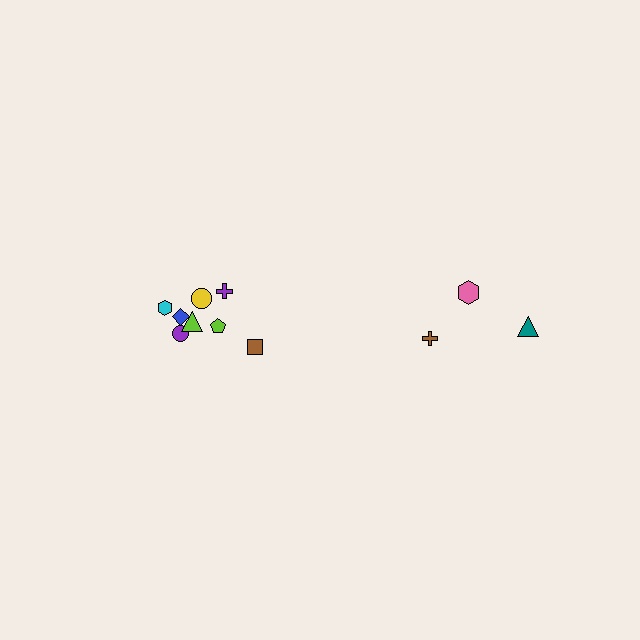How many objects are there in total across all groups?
There are 11 objects.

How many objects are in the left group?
There are 8 objects.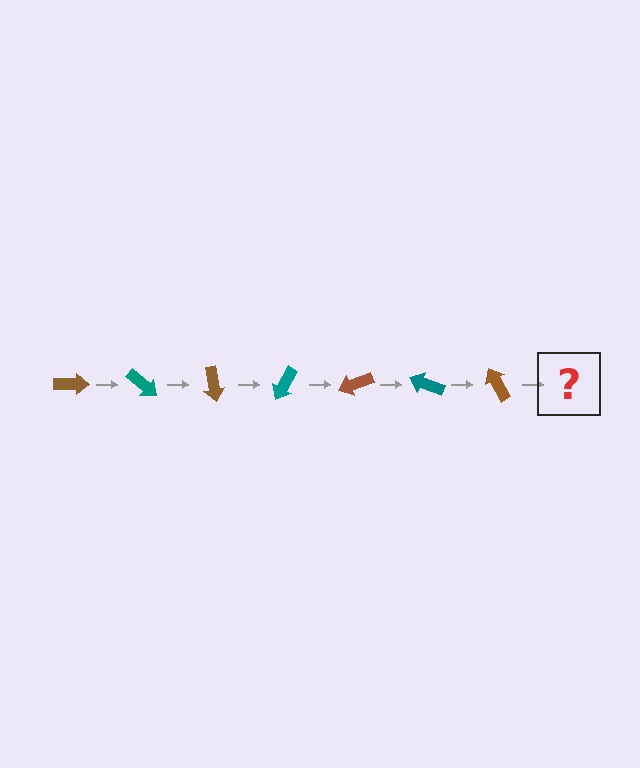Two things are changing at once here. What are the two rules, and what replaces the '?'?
The two rules are that it rotates 40 degrees each step and the color cycles through brown and teal. The '?' should be a teal arrow, rotated 280 degrees from the start.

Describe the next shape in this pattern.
It should be a teal arrow, rotated 280 degrees from the start.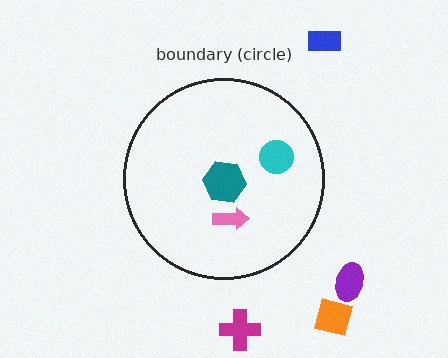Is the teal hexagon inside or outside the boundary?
Inside.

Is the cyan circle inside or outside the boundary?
Inside.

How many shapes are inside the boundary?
3 inside, 4 outside.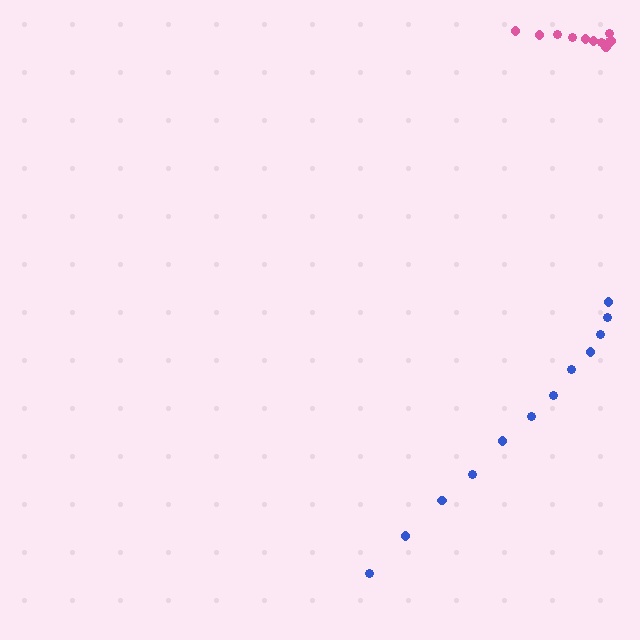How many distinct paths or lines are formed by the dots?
There are 2 distinct paths.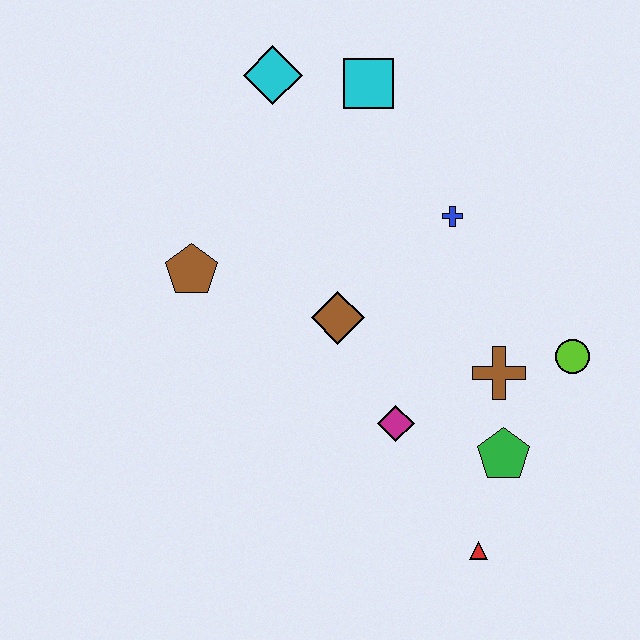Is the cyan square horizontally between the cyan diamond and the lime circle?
Yes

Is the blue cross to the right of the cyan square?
Yes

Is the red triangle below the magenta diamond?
Yes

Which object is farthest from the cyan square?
The red triangle is farthest from the cyan square.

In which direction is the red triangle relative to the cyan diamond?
The red triangle is below the cyan diamond.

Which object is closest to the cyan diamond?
The cyan square is closest to the cyan diamond.